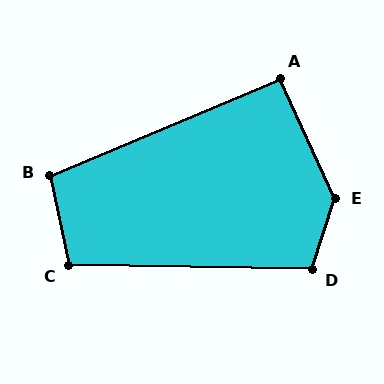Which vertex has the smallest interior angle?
A, at approximately 92 degrees.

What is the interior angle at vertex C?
Approximately 103 degrees (obtuse).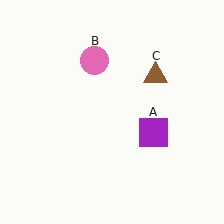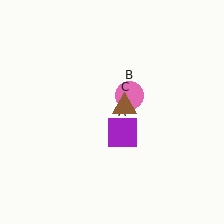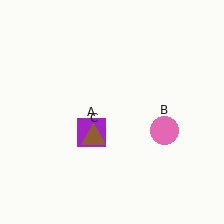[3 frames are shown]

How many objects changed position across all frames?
3 objects changed position: purple square (object A), pink circle (object B), brown triangle (object C).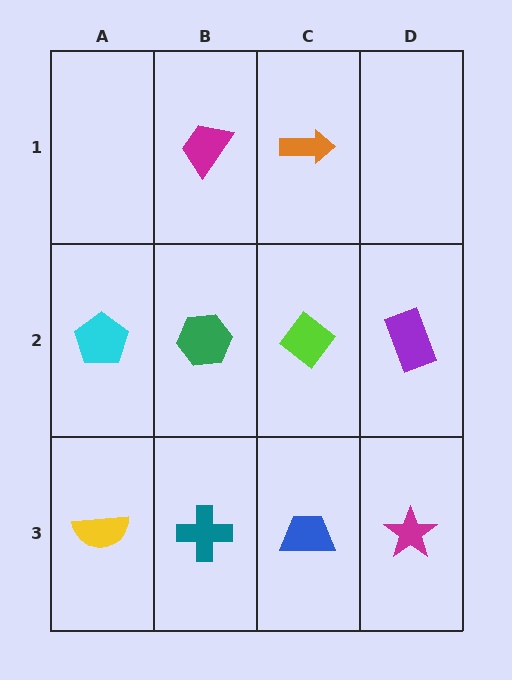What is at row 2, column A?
A cyan pentagon.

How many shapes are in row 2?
4 shapes.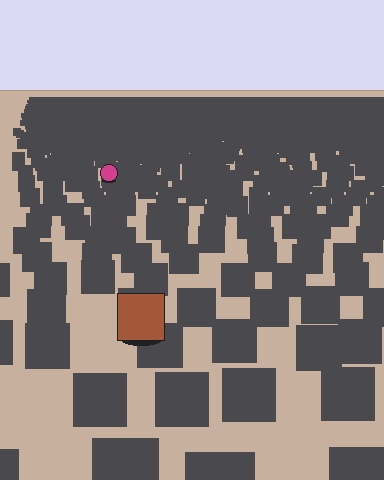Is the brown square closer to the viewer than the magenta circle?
Yes. The brown square is closer — you can tell from the texture gradient: the ground texture is coarser near it.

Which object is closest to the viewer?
The brown square is closest. The texture marks near it are larger and more spread out.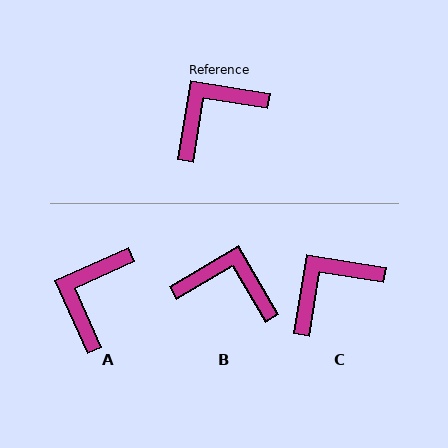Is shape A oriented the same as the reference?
No, it is off by about 33 degrees.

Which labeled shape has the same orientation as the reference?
C.